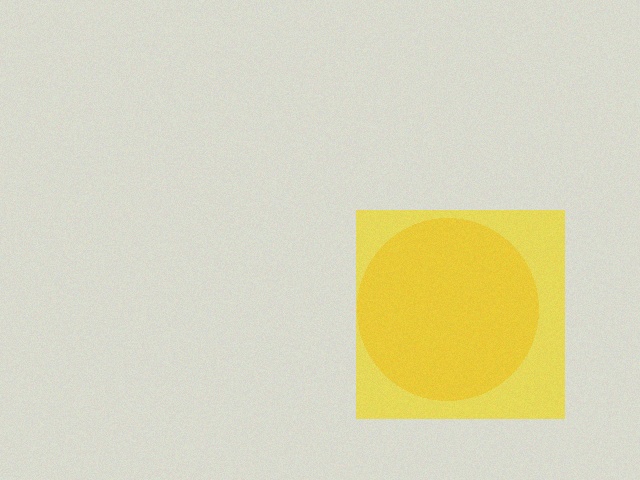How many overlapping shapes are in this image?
There are 2 overlapping shapes in the image.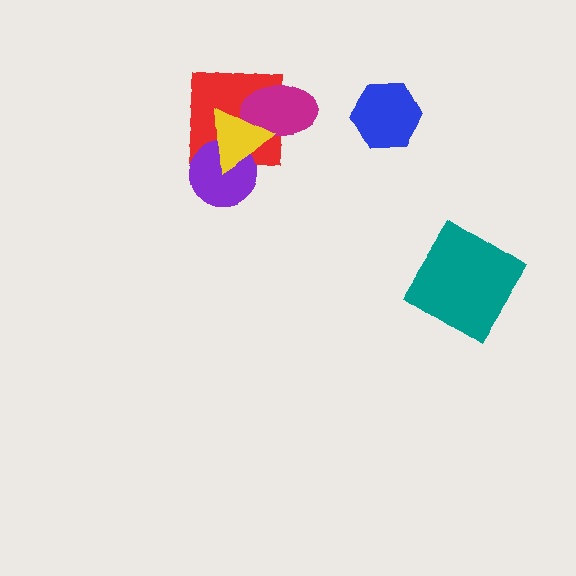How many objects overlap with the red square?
3 objects overlap with the red square.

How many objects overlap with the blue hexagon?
0 objects overlap with the blue hexagon.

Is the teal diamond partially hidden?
No, no other shape covers it.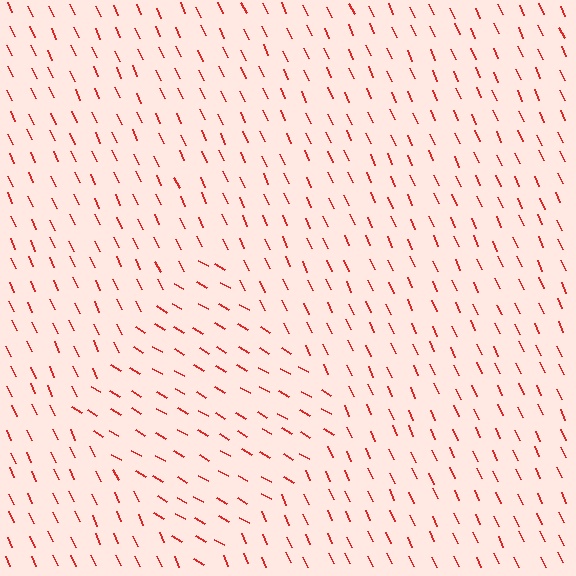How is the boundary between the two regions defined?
The boundary is defined purely by a change in line orientation (approximately 35 degrees difference). All lines are the same color and thickness.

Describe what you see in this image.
The image is filled with small red line segments. A diamond region in the image has lines oriented differently from the surrounding lines, creating a visible texture boundary.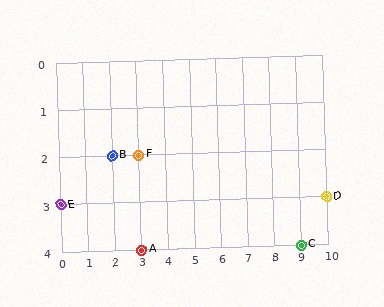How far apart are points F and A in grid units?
Points F and A are 2 rows apart.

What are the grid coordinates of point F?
Point F is at grid coordinates (3, 2).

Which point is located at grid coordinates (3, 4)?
Point A is at (3, 4).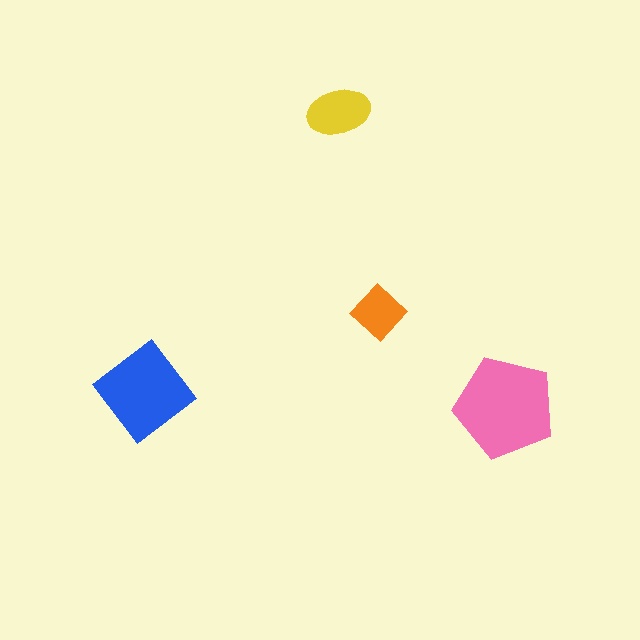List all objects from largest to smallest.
The pink pentagon, the blue diamond, the yellow ellipse, the orange diamond.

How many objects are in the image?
There are 4 objects in the image.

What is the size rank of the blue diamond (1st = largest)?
2nd.